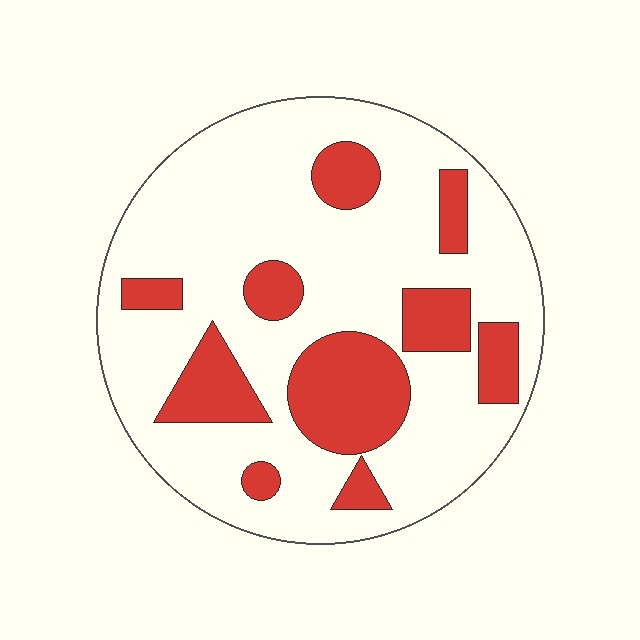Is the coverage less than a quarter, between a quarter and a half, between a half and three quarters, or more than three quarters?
Between a quarter and a half.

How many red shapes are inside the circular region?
10.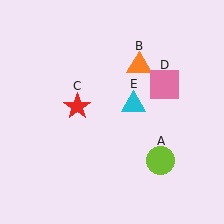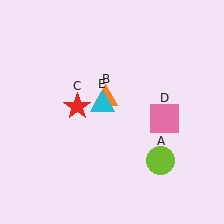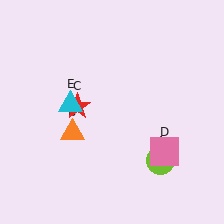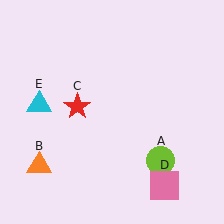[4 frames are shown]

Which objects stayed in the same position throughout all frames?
Lime circle (object A) and red star (object C) remained stationary.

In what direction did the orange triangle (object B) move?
The orange triangle (object B) moved down and to the left.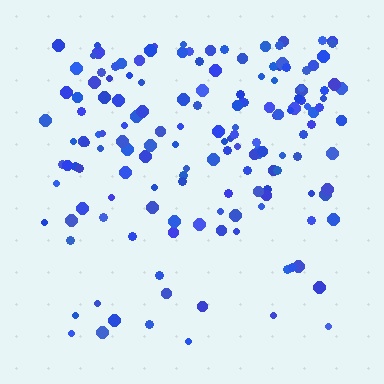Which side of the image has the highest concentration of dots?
The top.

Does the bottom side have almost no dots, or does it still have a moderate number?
Still a moderate number, just noticeably fewer than the top.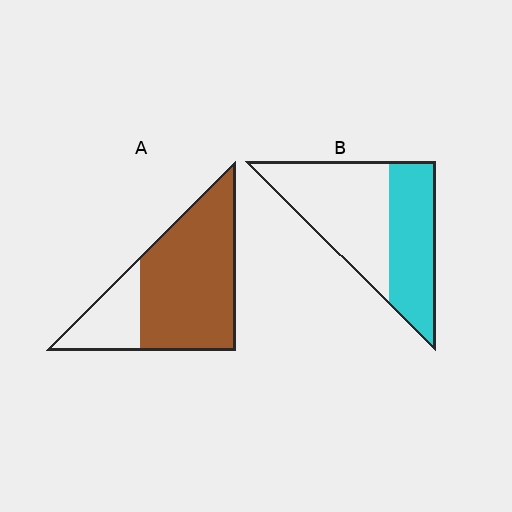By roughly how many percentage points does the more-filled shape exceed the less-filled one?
By roughly 30 percentage points (A over B).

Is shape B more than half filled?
No.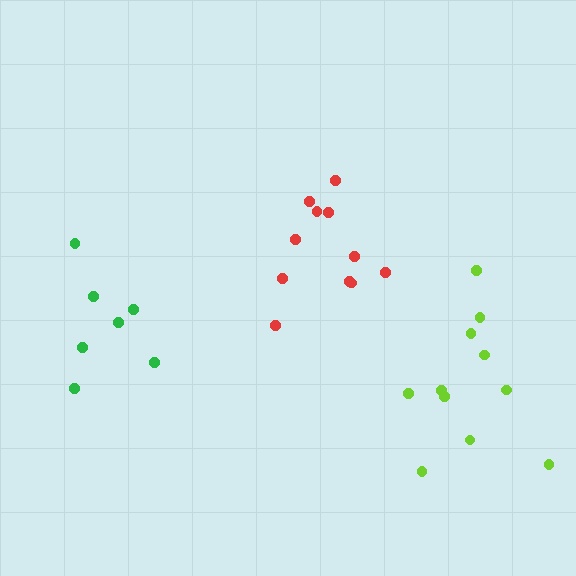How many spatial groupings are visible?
There are 3 spatial groupings.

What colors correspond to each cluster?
The clusters are colored: green, red, lime.